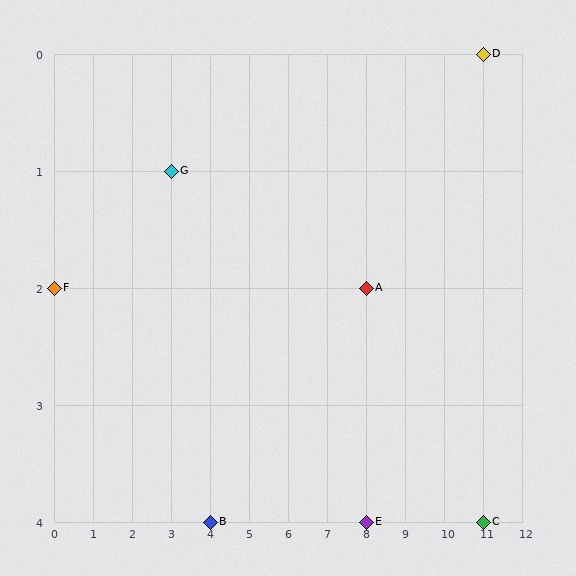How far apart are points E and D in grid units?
Points E and D are 3 columns and 4 rows apart (about 5.0 grid units diagonally).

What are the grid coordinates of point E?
Point E is at grid coordinates (8, 4).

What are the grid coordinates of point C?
Point C is at grid coordinates (11, 4).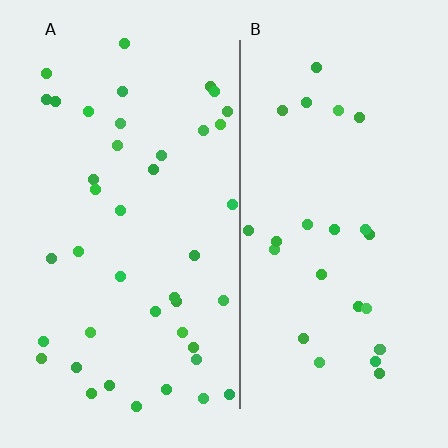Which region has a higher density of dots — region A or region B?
A (the left).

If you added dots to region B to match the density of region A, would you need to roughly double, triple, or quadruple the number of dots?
Approximately double.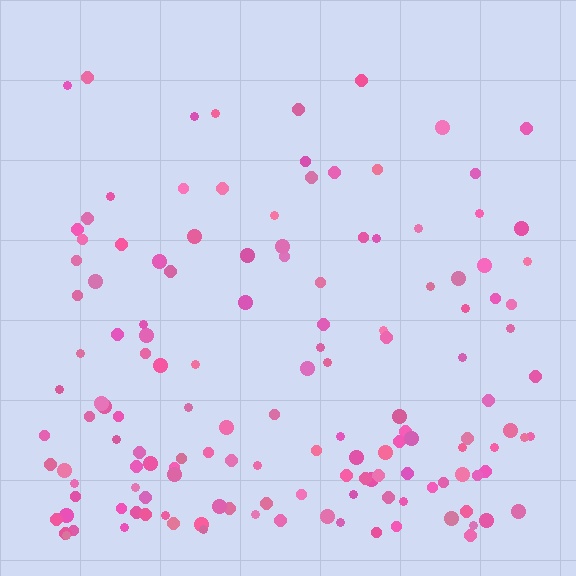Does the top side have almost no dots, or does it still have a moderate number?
Still a moderate number, just noticeably fewer than the bottom.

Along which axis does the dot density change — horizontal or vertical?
Vertical.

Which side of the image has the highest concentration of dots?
The bottom.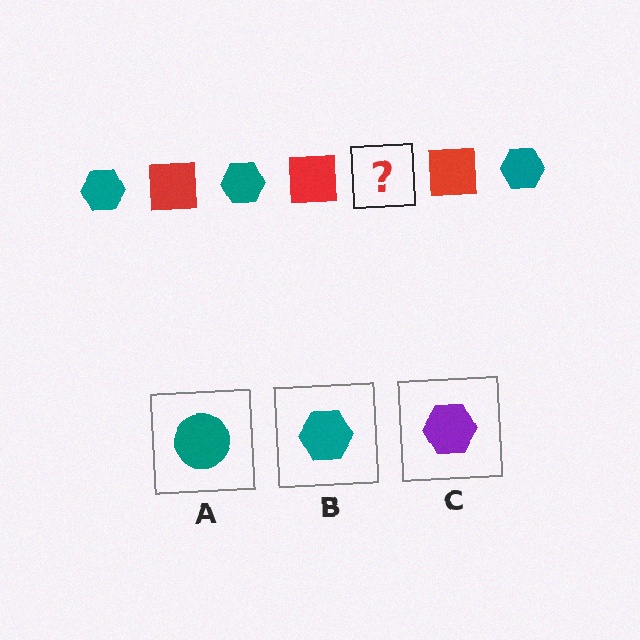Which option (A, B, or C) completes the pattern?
B.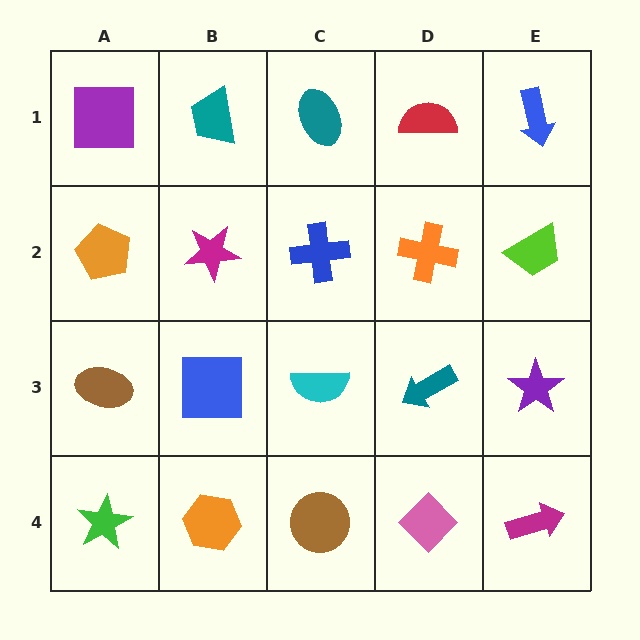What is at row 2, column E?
A lime trapezoid.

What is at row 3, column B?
A blue square.